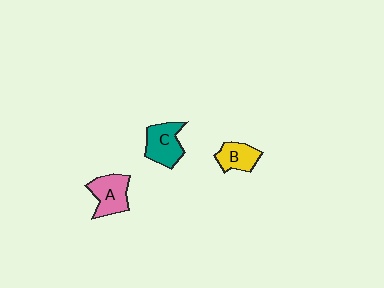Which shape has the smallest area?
Shape B (yellow).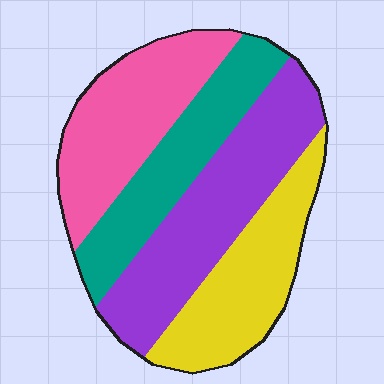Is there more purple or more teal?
Purple.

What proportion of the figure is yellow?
Yellow takes up about one quarter (1/4) of the figure.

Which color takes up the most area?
Purple, at roughly 30%.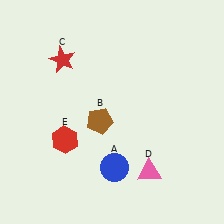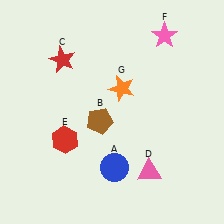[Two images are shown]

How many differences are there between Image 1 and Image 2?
There are 2 differences between the two images.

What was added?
A pink star (F), an orange star (G) were added in Image 2.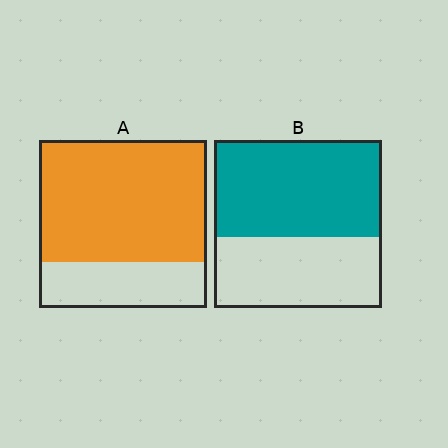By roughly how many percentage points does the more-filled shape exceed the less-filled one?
By roughly 15 percentage points (A over B).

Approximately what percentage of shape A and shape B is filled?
A is approximately 75% and B is approximately 60%.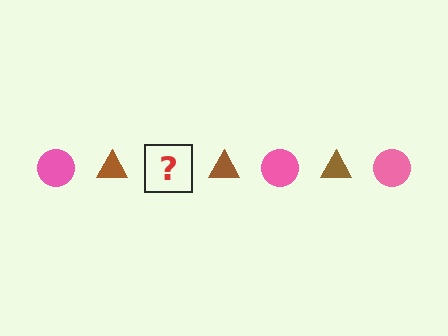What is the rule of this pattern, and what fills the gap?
The rule is that the pattern alternates between pink circle and brown triangle. The gap should be filled with a pink circle.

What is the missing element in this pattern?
The missing element is a pink circle.